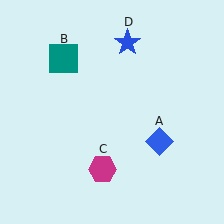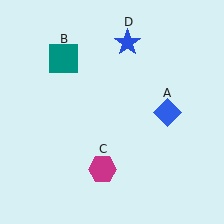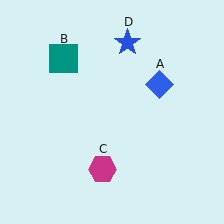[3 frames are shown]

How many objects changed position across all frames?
1 object changed position: blue diamond (object A).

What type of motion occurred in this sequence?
The blue diamond (object A) rotated counterclockwise around the center of the scene.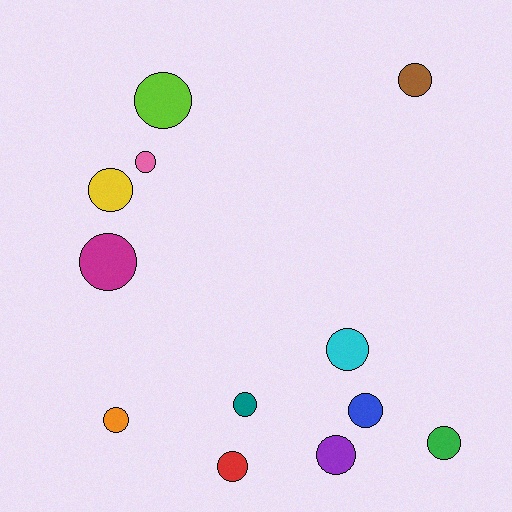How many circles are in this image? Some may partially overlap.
There are 12 circles.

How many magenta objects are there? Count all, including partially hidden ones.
There is 1 magenta object.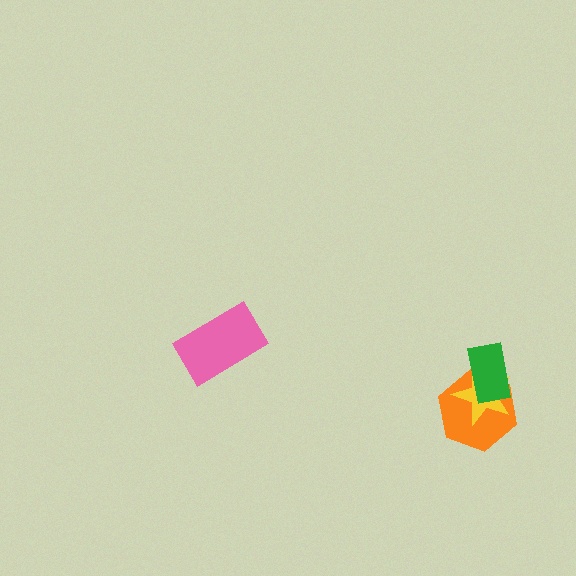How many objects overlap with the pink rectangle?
0 objects overlap with the pink rectangle.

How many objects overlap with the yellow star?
2 objects overlap with the yellow star.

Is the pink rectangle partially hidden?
No, no other shape covers it.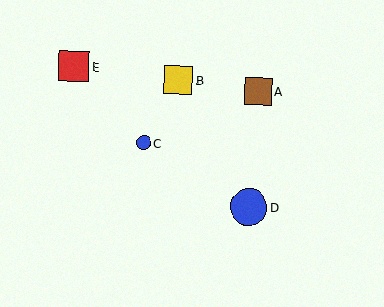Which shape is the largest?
The blue circle (labeled D) is the largest.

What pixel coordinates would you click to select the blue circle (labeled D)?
Click at (249, 207) to select the blue circle D.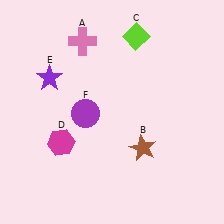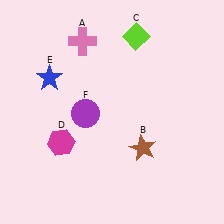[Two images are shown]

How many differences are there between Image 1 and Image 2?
There is 1 difference between the two images.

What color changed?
The star (E) changed from purple in Image 1 to blue in Image 2.